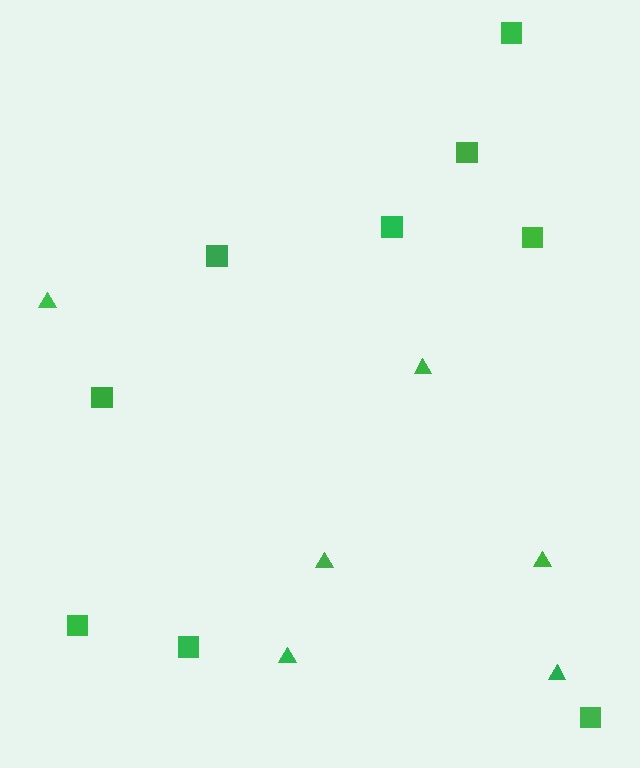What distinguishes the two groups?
There are 2 groups: one group of squares (9) and one group of triangles (6).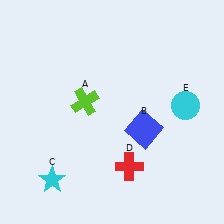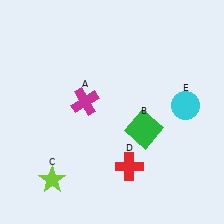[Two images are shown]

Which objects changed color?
A changed from lime to magenta. B changed from blue to green. C changed from cyan to lime.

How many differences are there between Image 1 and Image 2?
There are 3 differences between the two images.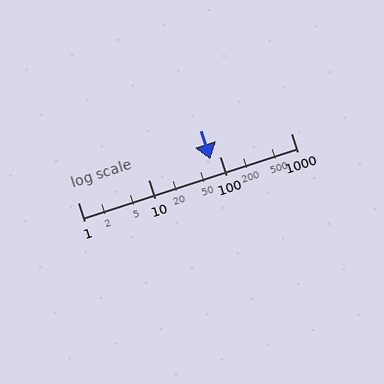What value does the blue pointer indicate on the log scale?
The pointer indicates approximately 74.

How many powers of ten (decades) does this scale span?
The scale spans 3 decades, from 1 to 1000.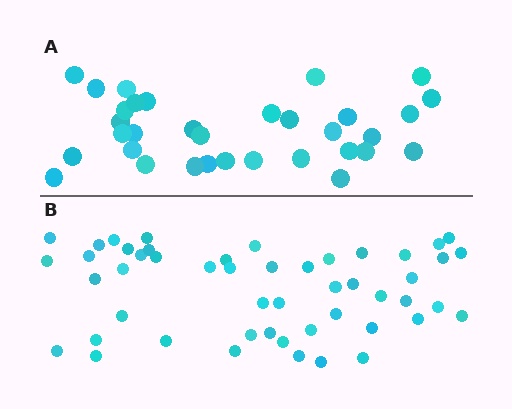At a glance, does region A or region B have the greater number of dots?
Region B (the bottom region) has more dots.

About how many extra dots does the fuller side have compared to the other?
Region B has approximately 15 more dots than region A.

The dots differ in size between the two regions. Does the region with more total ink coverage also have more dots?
No. Region A has more total ink coverage because its dots are larger, but region B actually contains more individual dots. Total area can be misleading — the number of items is what matters here.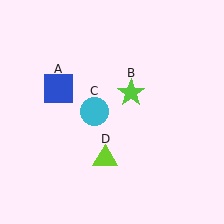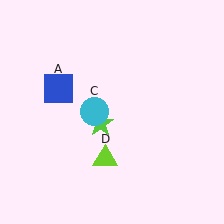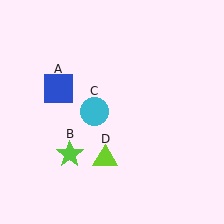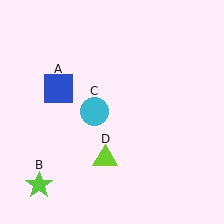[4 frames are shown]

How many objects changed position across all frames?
1 object changed position: lime star (object B).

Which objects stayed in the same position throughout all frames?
Blue square (object A) and cyan circle (object C) and lime triangle (object D) remained stationary.